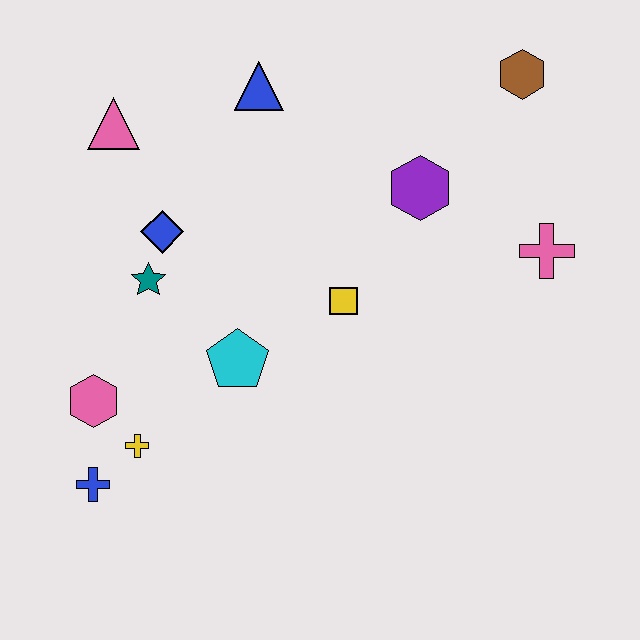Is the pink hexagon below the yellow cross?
No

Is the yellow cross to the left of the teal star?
Yes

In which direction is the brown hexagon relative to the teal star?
The brown hexagon is to the right of the teal star.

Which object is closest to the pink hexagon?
The yellow cross is closest to the pink hexagon.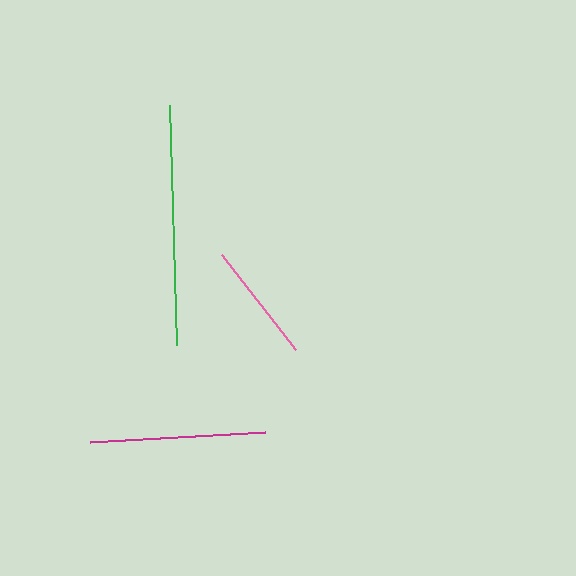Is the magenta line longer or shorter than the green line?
The green line is longer than the magenta line.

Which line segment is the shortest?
The pink line is the shortest at approximately 120 pixels.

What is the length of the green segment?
The green segment is approximately 240 pixels long.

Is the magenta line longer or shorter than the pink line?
The magenta line is longer than the pink line.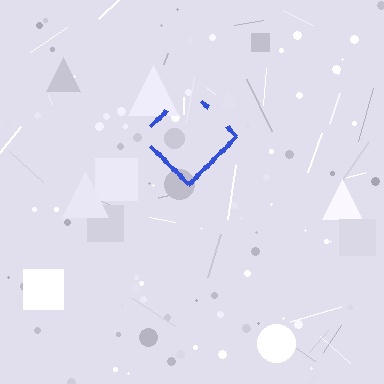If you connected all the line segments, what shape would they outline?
They would outline a diamond.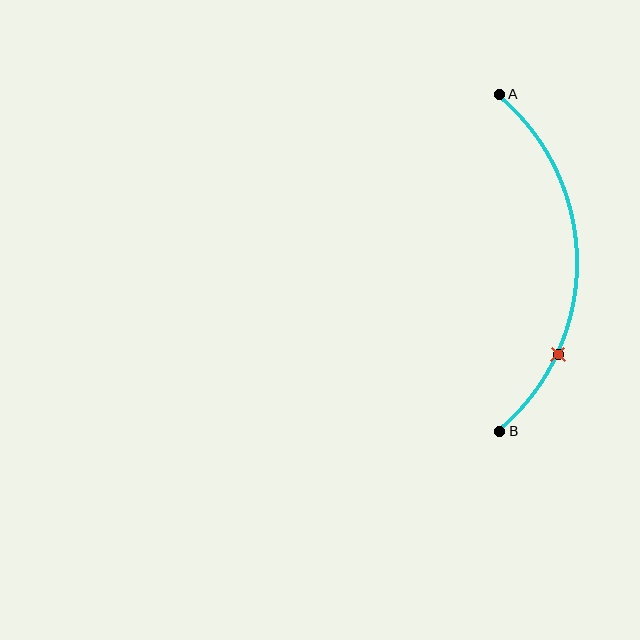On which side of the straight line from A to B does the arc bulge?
The arc bulges to the right of the straight line connecting A and B.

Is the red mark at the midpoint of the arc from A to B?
No. The red mark lies on the arc but is closer to endpoint B. The arc midpoint would be at the point on the curve equidistant along the arc from both A and B.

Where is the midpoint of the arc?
The arc midpoint is the point on the curve farthest from the straight line joining A and B. It sits to the right of that line.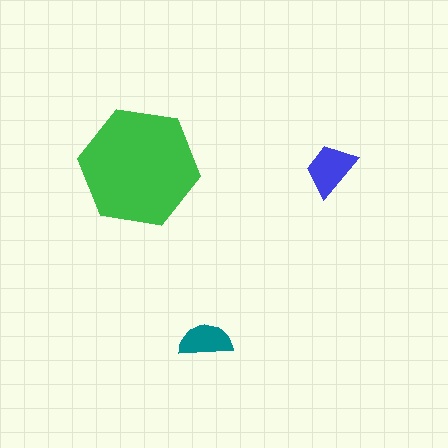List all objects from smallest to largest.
The teal semicircle, the blue trapezoid, the green hexagon.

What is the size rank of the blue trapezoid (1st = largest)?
2nd.